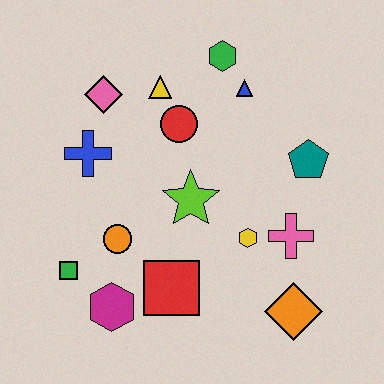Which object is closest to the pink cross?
The yellow hexagon is closest to the pink cross.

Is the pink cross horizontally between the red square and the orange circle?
No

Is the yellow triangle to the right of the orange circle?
Yes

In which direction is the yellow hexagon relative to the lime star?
The yellow hexagon is to the right of the lime star.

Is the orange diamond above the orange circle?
No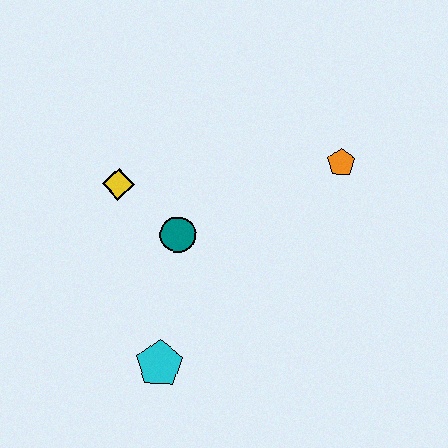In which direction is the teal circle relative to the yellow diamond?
The teal circle is to the right of the yellow diamond.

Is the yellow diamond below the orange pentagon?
Yes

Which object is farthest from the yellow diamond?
The orange pentagon is farthest from the yellow diamond.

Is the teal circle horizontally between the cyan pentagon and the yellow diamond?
No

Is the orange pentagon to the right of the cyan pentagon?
Yes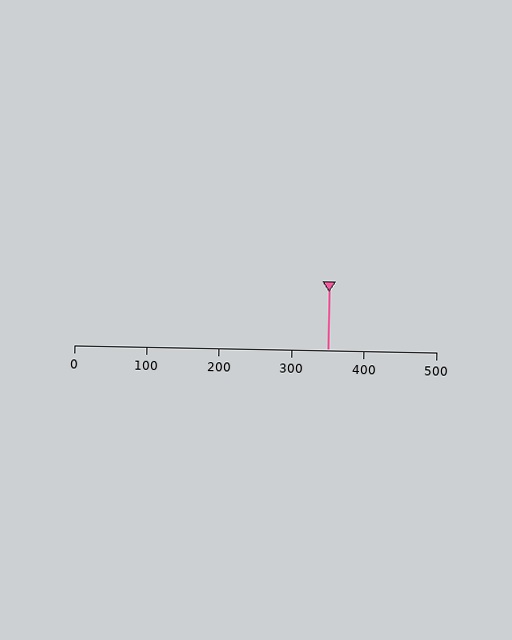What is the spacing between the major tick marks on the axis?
The major ticks are spaced 100 apart.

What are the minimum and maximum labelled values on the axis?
The axis runs from 0 to 500.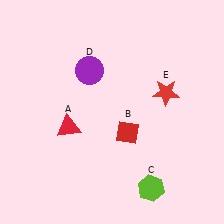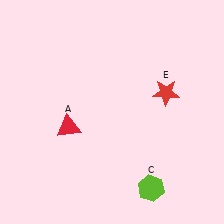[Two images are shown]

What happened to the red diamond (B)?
The red diamond (B) was removed in Image 2. It was in the bottom-right area of Image 1.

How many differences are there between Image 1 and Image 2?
There are 2 differences between the two images.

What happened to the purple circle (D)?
The purple circle (D) was removed in Image 2. It was in the top-left area of Image 1.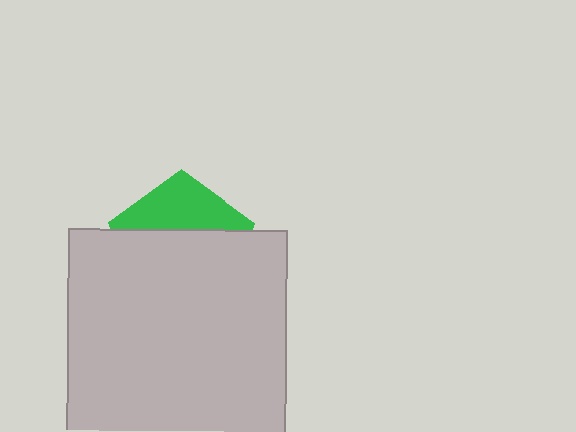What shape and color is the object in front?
The object in front is a light gray square.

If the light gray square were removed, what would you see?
You would see the complete green pentagon.